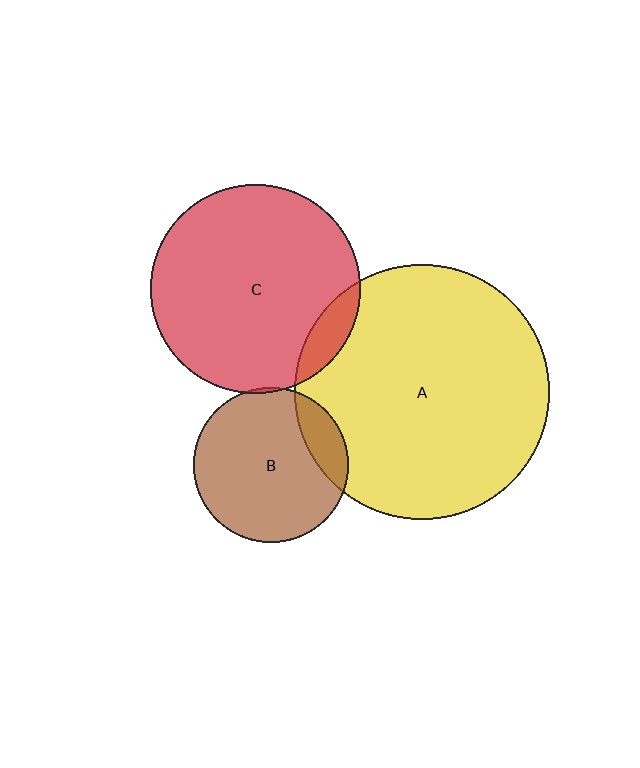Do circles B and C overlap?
Yes.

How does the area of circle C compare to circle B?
Approximately 1.8 times.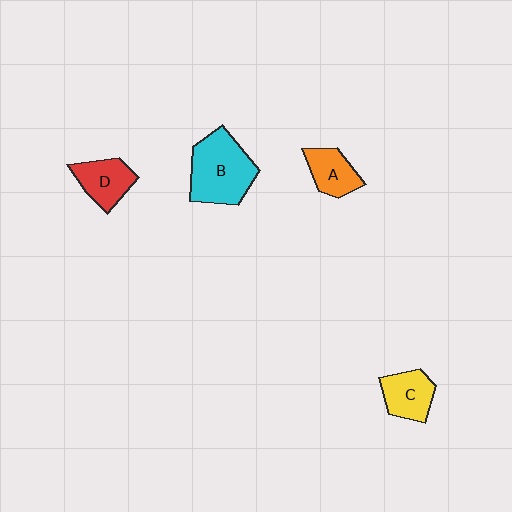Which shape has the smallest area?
Shape A (orange).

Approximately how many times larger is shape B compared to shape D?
Approximately 1.7 times.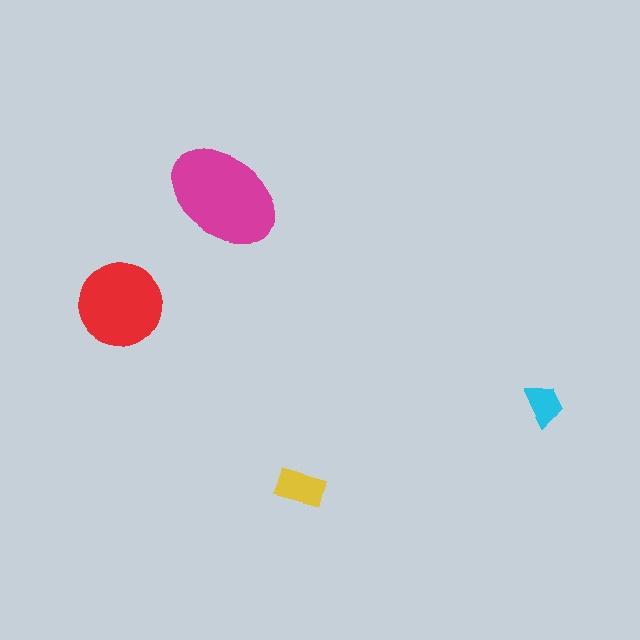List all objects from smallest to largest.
The cyan trapezoid, the yellow rectangle, the red circle, the magenta ellipse.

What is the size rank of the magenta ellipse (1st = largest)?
1st.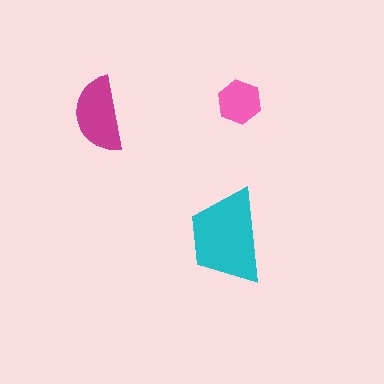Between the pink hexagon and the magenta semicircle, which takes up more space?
The magenta semicircle.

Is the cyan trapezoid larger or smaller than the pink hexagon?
Larger.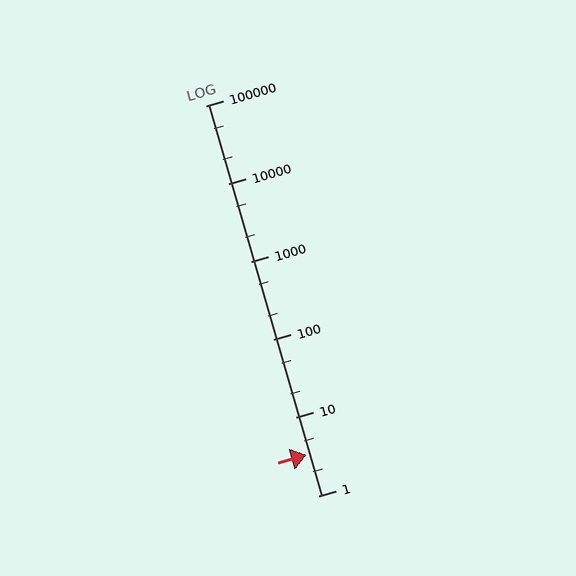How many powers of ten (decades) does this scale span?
The scale spans 5 decades, from 1 to 100000.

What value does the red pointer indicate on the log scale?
The pointer indicates approximately 3.3.